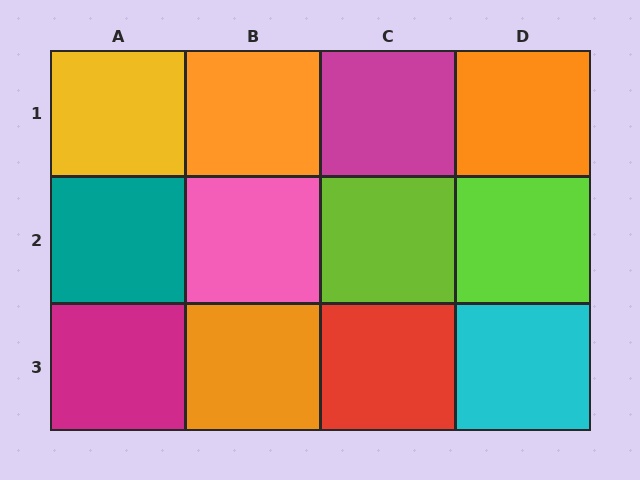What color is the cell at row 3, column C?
Red.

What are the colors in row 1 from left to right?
Yellow, orange, magenta, orange.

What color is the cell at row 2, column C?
Lime.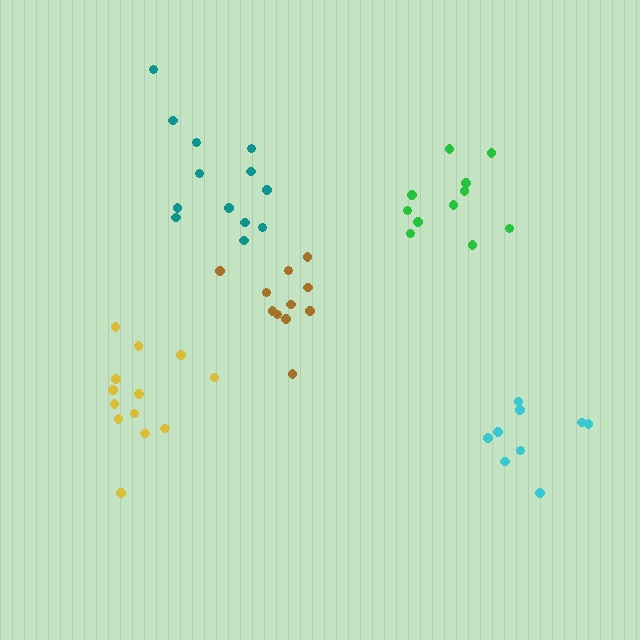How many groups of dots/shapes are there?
There are 5 groups.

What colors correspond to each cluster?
The clusters are colored: teal, green, yellow, cyan, brown.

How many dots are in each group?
Group 1: 13 dots, Group 2: 11 dots, Group 3: 13 dots, Group 4: 9 dots, Group 5: 11 dots (57 total).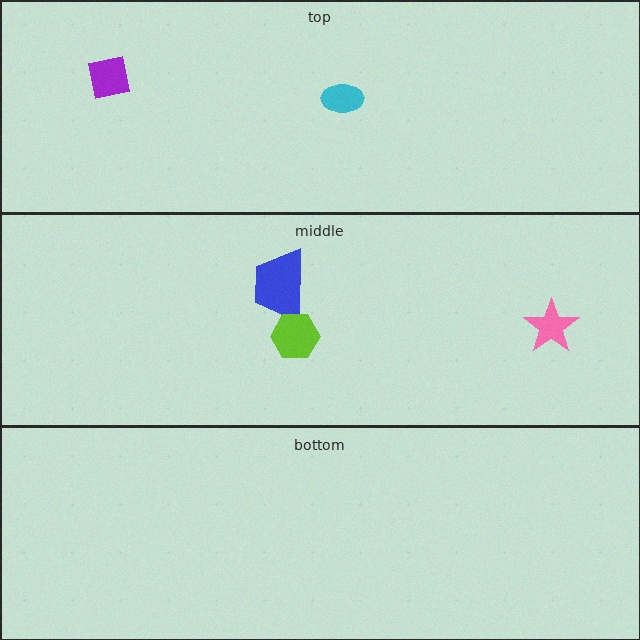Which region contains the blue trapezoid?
The middle region.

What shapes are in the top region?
The purple square, the cyan ellipse.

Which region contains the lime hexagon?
The middle region.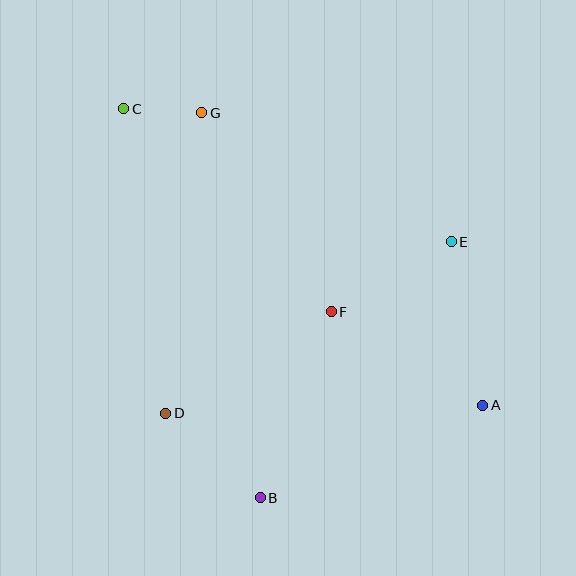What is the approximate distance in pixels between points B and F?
The distance between B and F is approximately 199 pixels.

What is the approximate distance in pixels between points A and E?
The distance between A and E is approximately 166 pixels.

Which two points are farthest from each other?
Points A and C are farthest from each other.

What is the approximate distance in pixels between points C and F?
The distance between C and F is approximately 290 pixels.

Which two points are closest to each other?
Points C and G are closest to each other.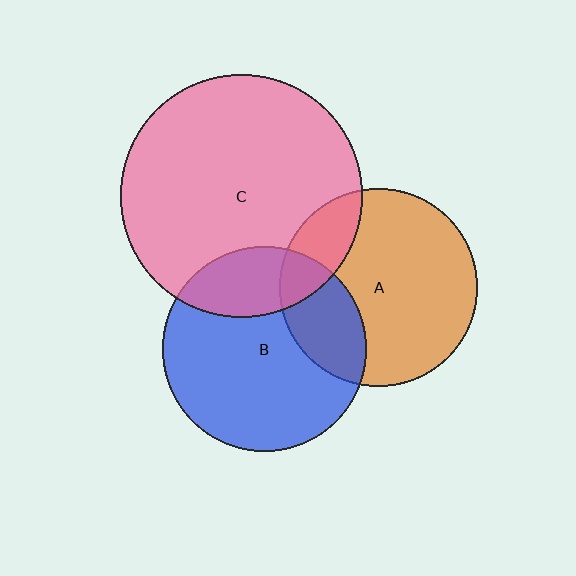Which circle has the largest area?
Circle C (pink).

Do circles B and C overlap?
Yes.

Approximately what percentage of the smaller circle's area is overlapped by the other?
Approximately 25%.